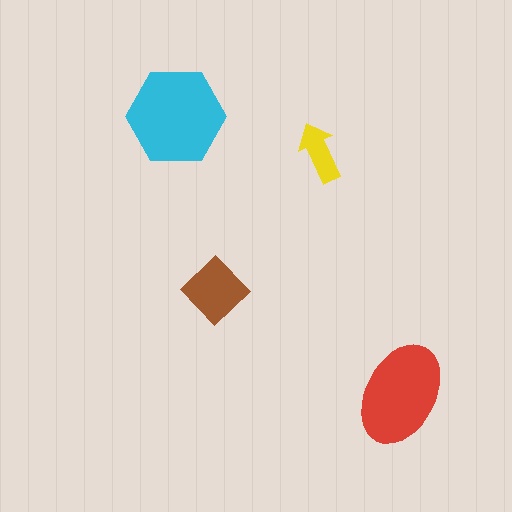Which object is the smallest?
The yellow arrow.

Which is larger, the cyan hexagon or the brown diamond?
The cyan hexagon.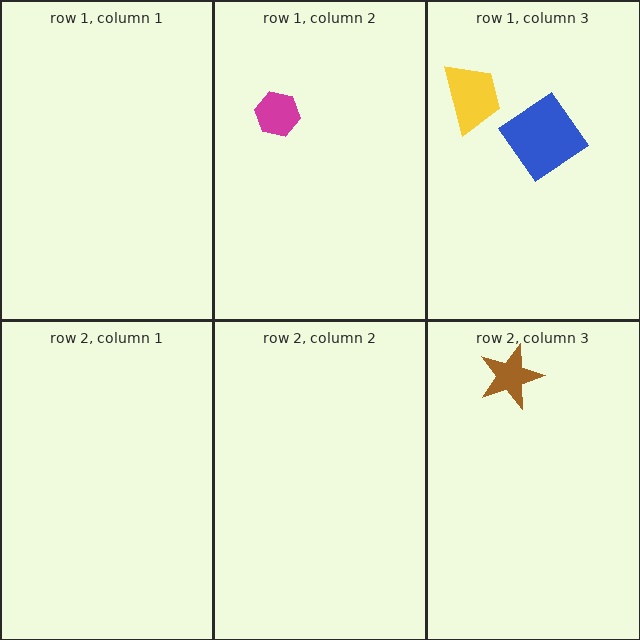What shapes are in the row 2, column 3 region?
The brown star.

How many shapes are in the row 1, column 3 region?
2.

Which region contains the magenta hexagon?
The row 1, column 2 region.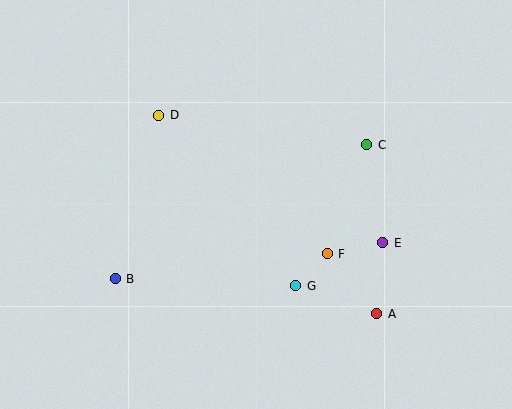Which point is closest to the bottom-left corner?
Point B is closest to the bottom-left corner.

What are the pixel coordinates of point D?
Point D is at (159, 115).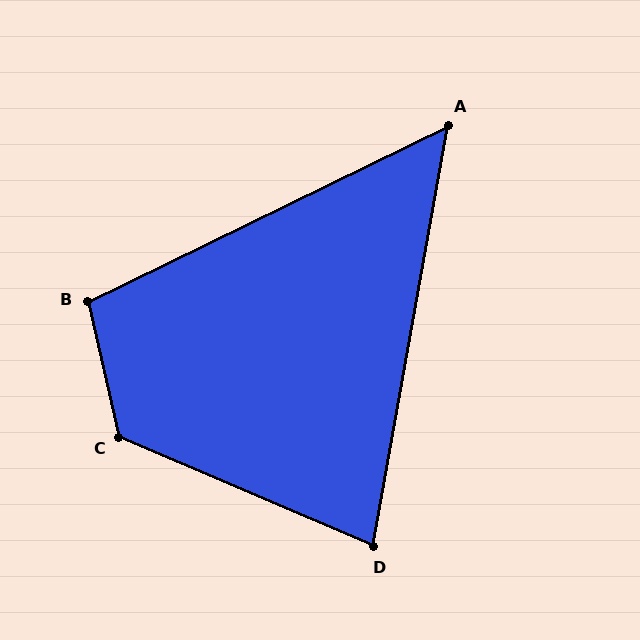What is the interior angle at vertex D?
Approximately 77 degrees (acute).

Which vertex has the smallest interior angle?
A, at approximately 54 degrees.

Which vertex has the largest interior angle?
C, at approximately 126 degrees.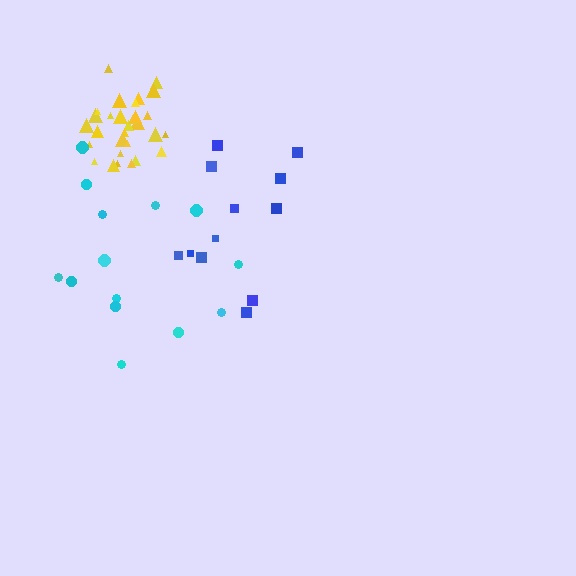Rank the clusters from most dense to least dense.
yellow, blue, cyan.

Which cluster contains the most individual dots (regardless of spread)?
Yellow (31).